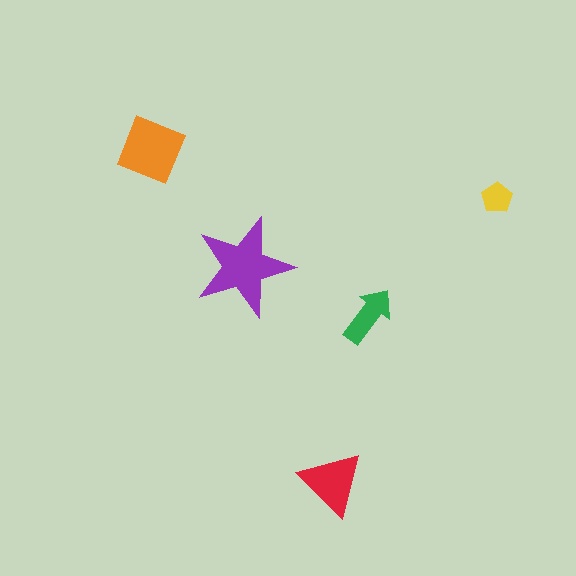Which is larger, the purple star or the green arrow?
The purple star.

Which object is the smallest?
The yellow pentagon.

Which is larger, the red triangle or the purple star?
The purple star.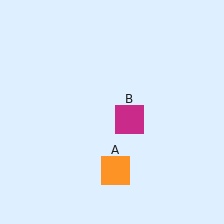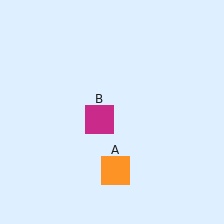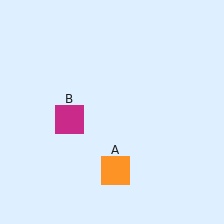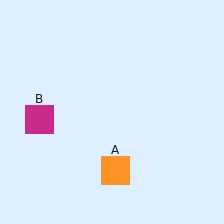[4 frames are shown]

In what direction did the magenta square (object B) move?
The magenta square (object B) moved left.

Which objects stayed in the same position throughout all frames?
Orange square (object A) remained stationary.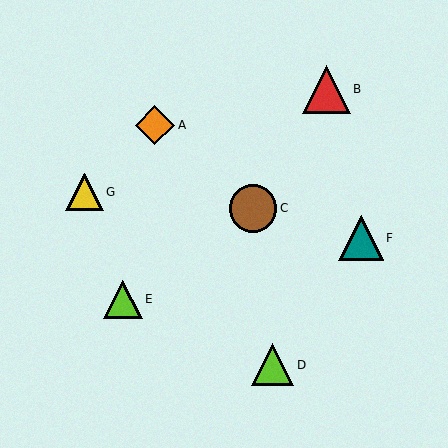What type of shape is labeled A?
Shape A is an orange diamond.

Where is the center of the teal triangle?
The center of the teal triangle is at (361, 238).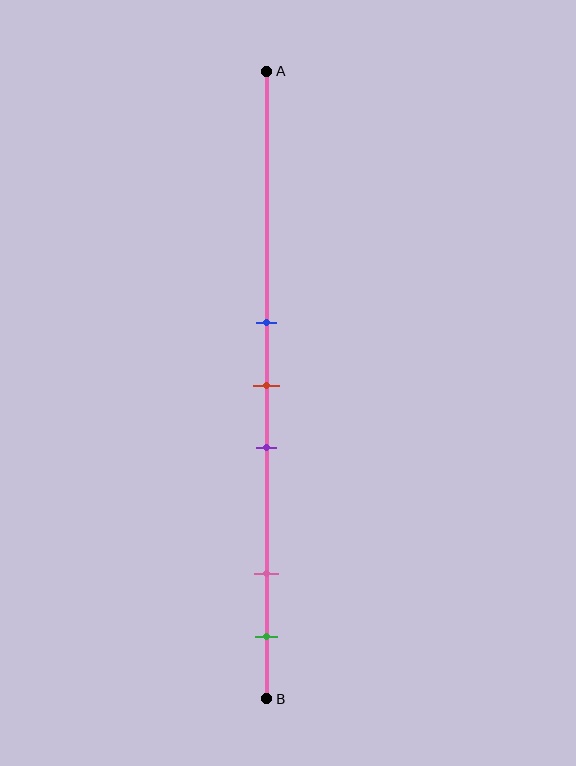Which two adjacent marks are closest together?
The blue and red marks are the closest adjacent pair.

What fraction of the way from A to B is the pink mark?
The pink mark is approximately 80% (0.8) of the way from A to B.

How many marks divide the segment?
There are 5 marks dividing the segment.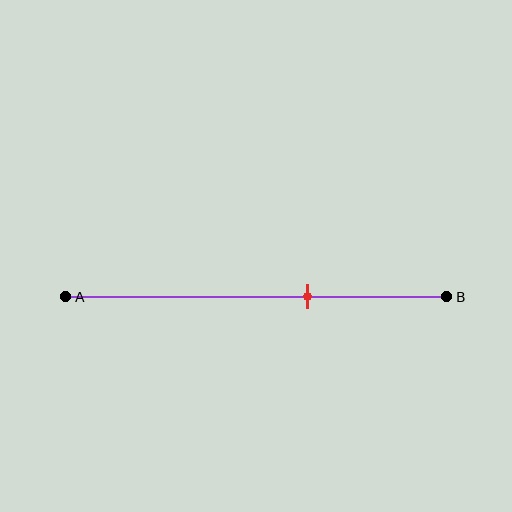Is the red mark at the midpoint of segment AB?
No, the mark is at about 65% from A, not at the 50% midpoint.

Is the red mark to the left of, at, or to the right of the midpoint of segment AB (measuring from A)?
The red mark is to the right of the midpoint of segment AB.